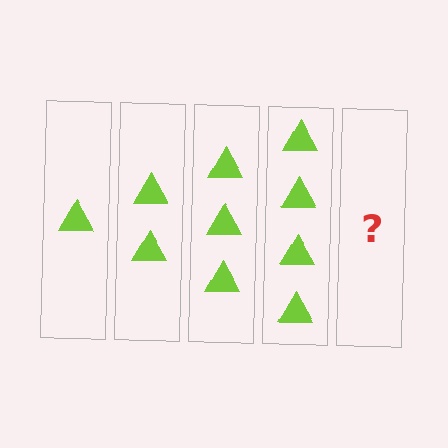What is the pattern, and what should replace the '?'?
The pattern is that each step adds one more triangle. The '?' should be 5 triangles.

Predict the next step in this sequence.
The next step is 5 triangles.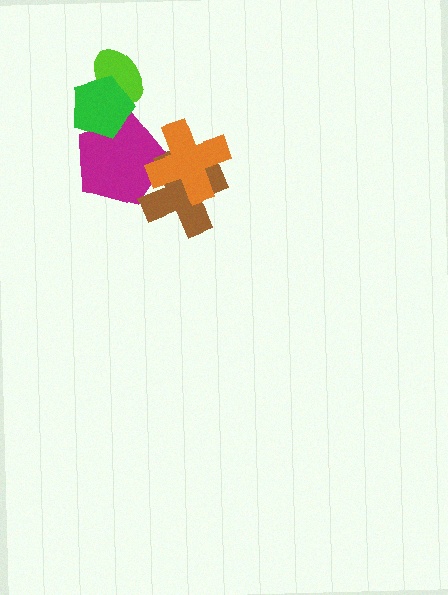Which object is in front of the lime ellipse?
The green pentagon is in front of the lime ellipse.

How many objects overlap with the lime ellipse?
1 object overlaps with the lime ellipse.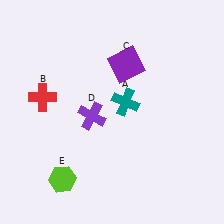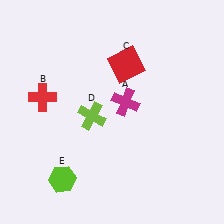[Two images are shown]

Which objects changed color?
A changed from teal to magenta. C changed from purple to red. D changed from purple to lime.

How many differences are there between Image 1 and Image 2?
There are 3 differences between the two images.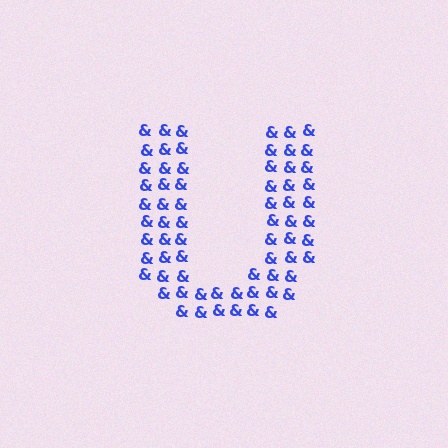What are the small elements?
The small elements are ampersands.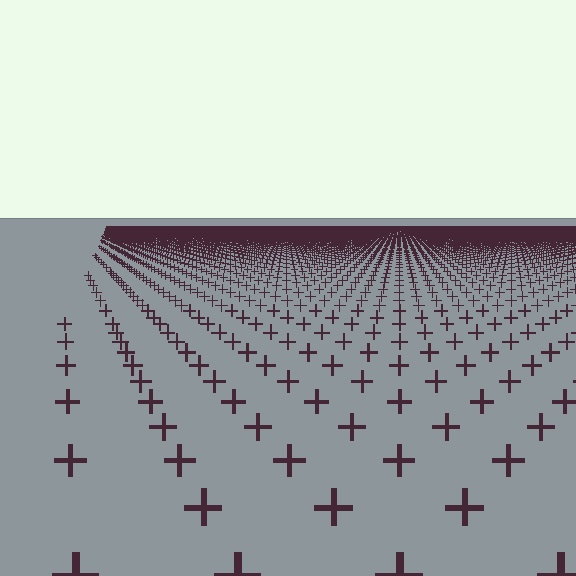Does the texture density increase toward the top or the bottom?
Density increases toward the top.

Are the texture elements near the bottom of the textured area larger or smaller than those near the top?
Larger. Near the bottom, elements are closer to the viewer and appear at a bigger on-screen size.